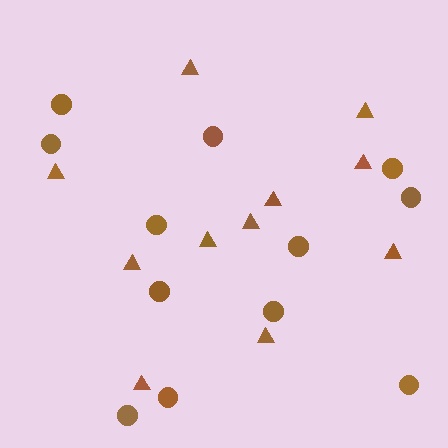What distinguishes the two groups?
There are 2 groups: one group of triangles (11) and one group of circles (12).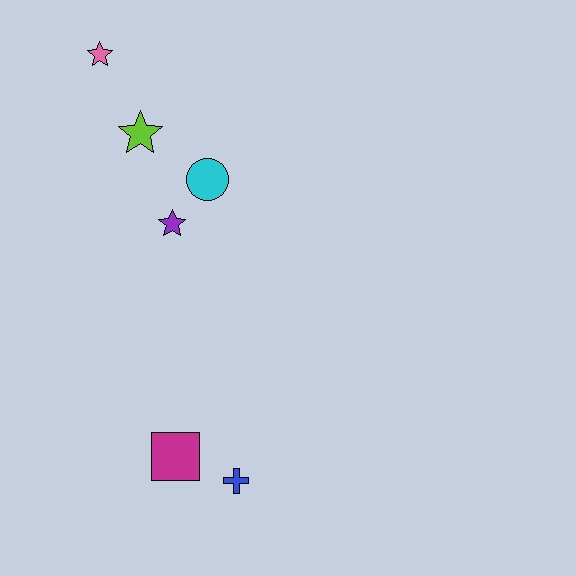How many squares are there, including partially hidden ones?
There is 1 square.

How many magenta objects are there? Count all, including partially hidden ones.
There is 1 magenta object.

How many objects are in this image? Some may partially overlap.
There are 6 objects.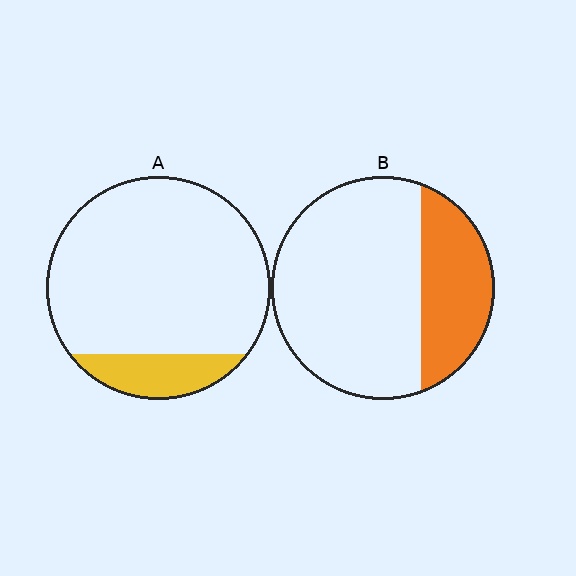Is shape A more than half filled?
No.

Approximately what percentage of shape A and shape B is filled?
A is approximately 15% and B is approximately 30%.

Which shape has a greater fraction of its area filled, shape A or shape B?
Shape B.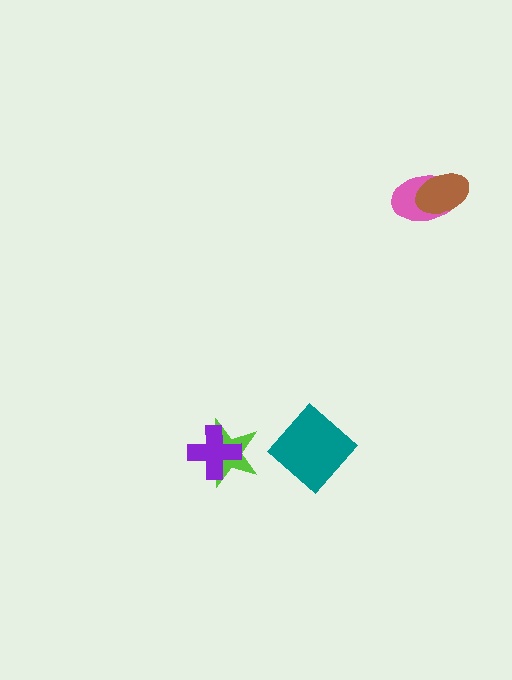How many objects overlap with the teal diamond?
0 objects overlap with the teal diamond.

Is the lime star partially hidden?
Yes, it is partially covered by another shape.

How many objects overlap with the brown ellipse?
1 object overlaps with the brown ellipse.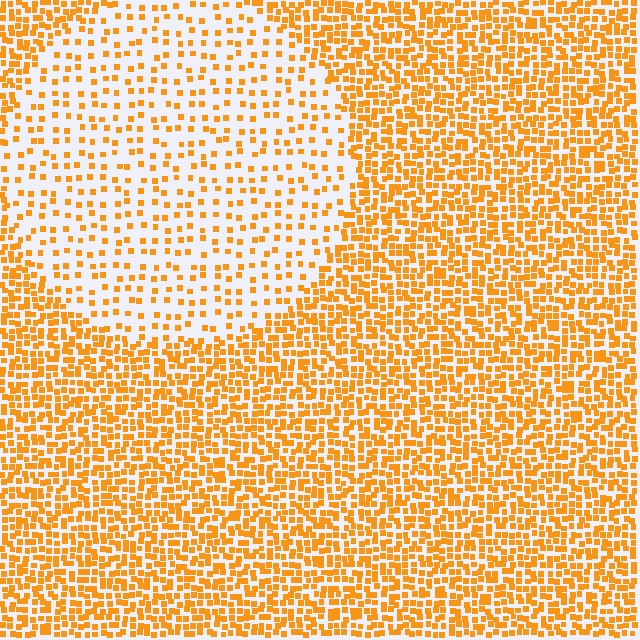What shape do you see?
I see a circle.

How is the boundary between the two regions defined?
The boundary is defined by a change in element density (approximately 2.6x ratio). All elements are the same color, size, and shape.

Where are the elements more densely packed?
The elements are more densely packed outside the circle boundary.